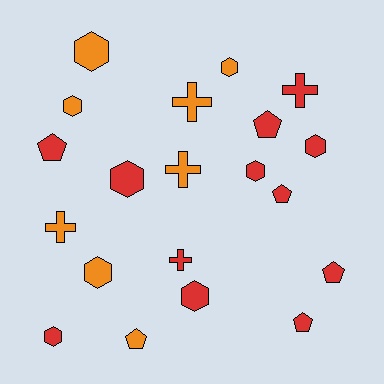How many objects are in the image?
There are 20 objects.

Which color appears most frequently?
Red, with 12 objects.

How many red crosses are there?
There are 2 red crosses.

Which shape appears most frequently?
Hexagon, with 9 objects.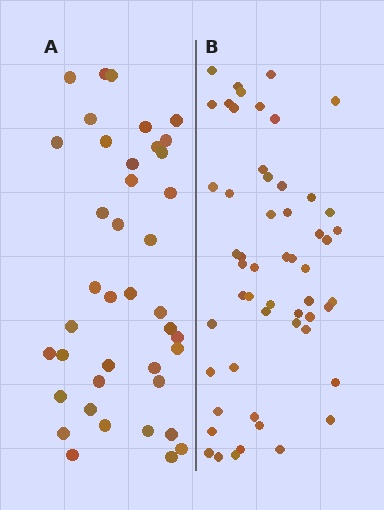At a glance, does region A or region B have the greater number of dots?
Region B (the right region) has more dots.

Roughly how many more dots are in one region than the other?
Region B has approximately 15 more dots than region A.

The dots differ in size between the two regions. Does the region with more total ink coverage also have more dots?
No. Region A has more total ink coverage because its dots are larger, but region B actually contains more individual dots. Total area can be misleading — the number of items is what matters here.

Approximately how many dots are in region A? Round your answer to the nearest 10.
About 40 dots.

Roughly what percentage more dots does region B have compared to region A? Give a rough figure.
About 35% more.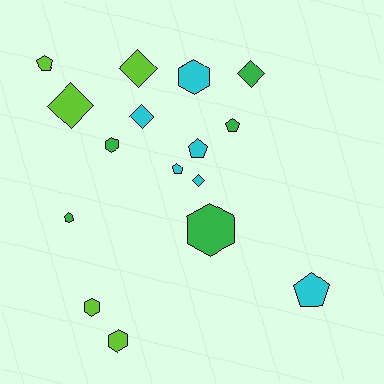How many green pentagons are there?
There is 1 green pentagon.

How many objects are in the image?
There are 16 objects.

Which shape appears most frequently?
Hexagon, with 6 objects.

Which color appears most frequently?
Cyan, with 6 objects.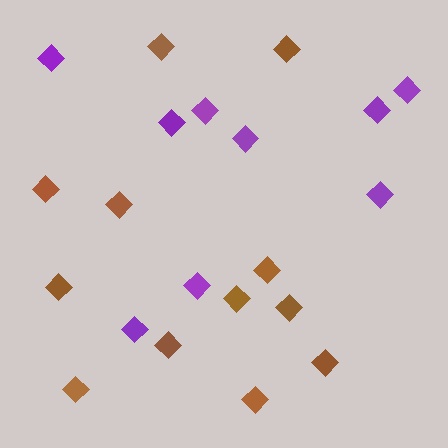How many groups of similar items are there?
There are 2 groups: one group of brown diamonds (12) and one group of purple diamonds (9).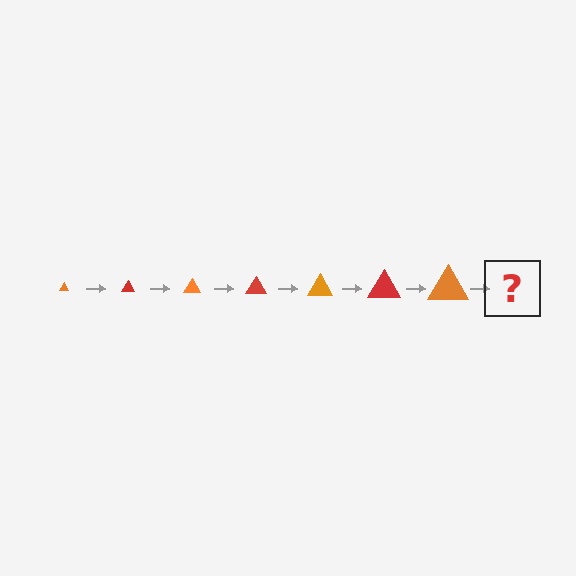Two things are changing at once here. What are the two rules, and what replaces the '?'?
The two rules are that the triangle grows larger each step and the color cycles through orange and red. The '?' should be a red triangle, larger than the previous one.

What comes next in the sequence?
The next element should be a red triangle, larger than the previous one.